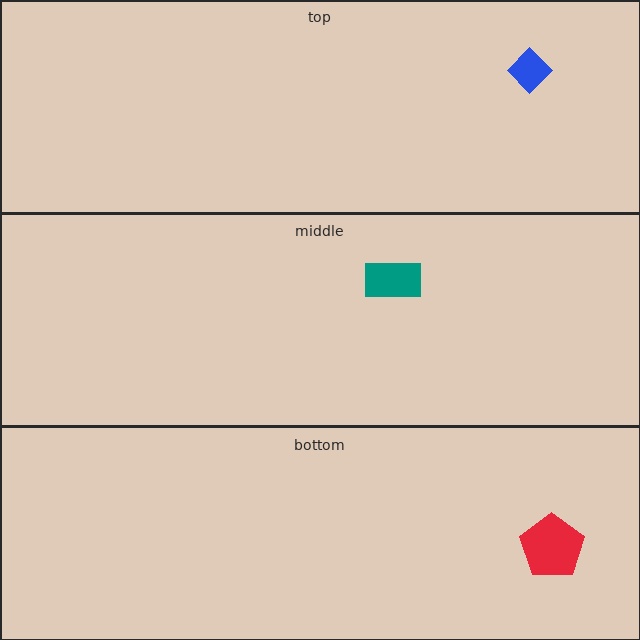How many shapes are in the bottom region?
1.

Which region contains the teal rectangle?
The middle region.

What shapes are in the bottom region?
The red pentagon.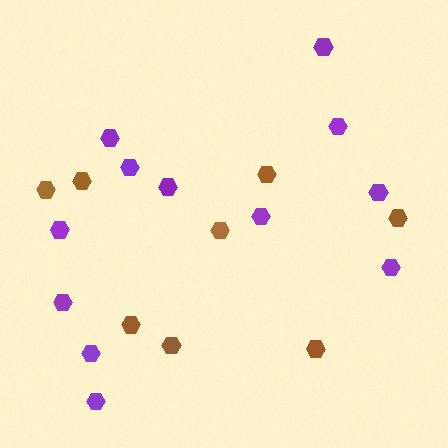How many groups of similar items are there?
There are 2 groups: one group of purple hexagons (12) and one group of brown hexagons (8).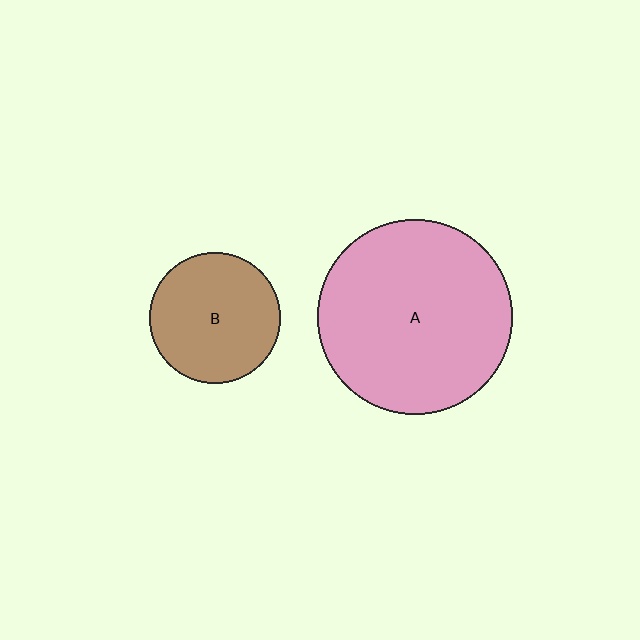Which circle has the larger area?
Circle A (pink).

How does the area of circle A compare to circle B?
Approximately 2.2 times.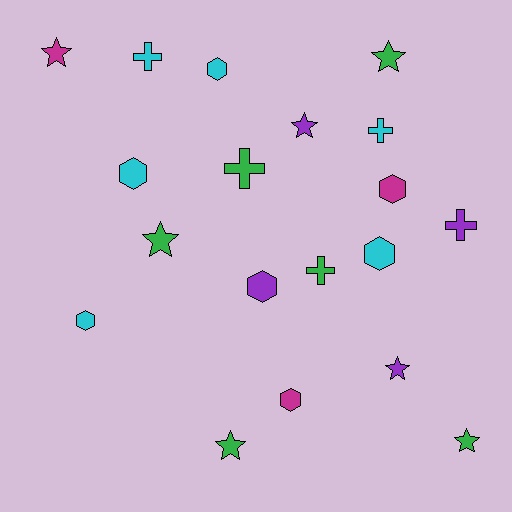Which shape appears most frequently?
Star, with 7 objects.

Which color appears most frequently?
Green, with 6 objects.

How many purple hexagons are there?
There is 1 purple hexagon.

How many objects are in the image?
There are 19 objects.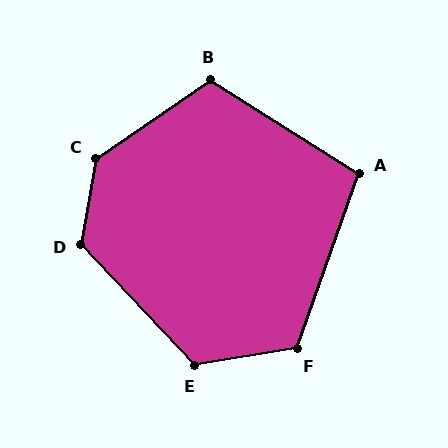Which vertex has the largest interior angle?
C, at approximately 134 degrees.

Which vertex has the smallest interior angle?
A, at approximately 103 degrees.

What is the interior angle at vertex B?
Approximately 114 degrees (obtuse).